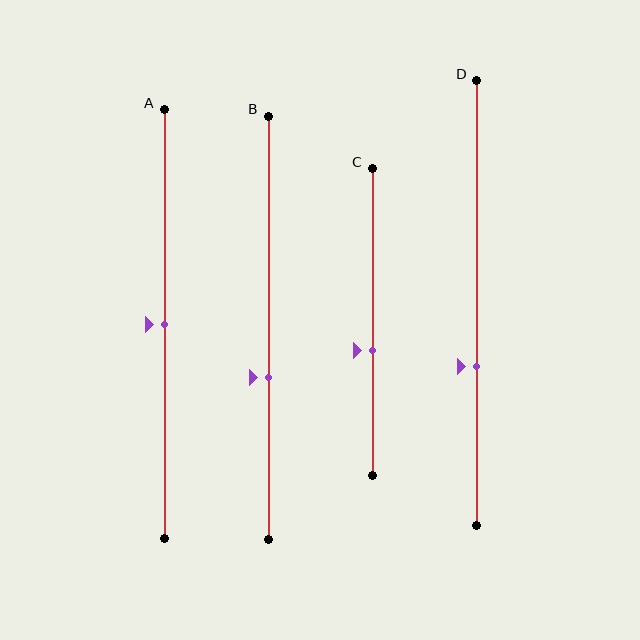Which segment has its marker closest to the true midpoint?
Segment A has its marker closest to the true midpoint.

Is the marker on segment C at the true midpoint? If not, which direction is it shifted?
No, the marker on segment C is shifted downward by about 9% of the segment length.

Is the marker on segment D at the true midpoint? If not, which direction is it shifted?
No, the marker on segment D is shifted downward by about 14% of the segment length.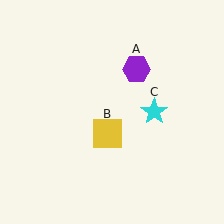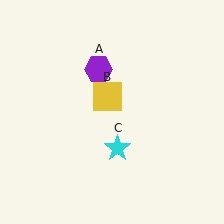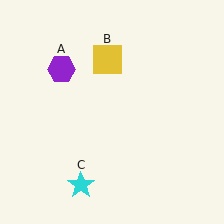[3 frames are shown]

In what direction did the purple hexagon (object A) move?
The purple hexagon (object A) moved left.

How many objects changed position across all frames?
3 objects changed position: purple hexagon (object A), yellow square (object B), cyan star (object C).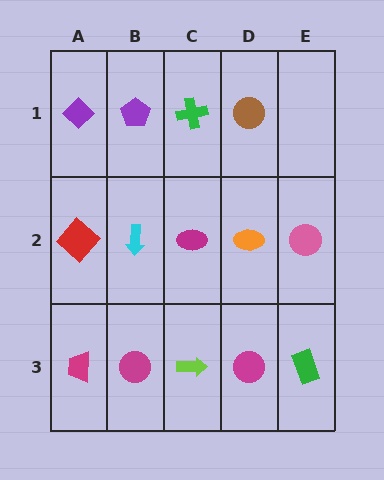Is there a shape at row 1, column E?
No, that cell is empty.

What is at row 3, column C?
A lime arrow.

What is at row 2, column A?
A red diamond.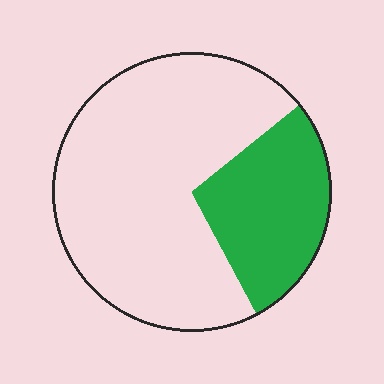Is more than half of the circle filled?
No.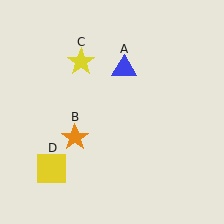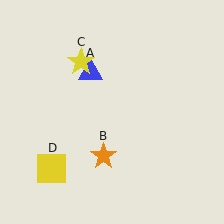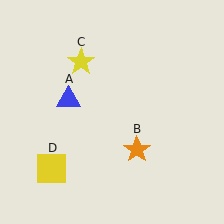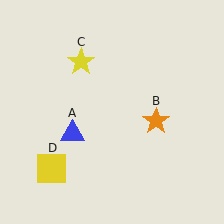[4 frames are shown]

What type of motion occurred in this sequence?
The blue triangle (object A), orange star (object B) rotated counterclockwise around the center of the scene.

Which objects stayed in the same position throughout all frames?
Yellow star (object C) and yellow square (object D) remained stationary.